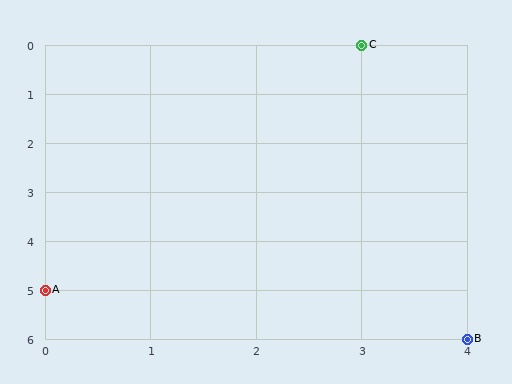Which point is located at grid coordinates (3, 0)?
Point C is at (3, 0).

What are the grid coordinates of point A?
Point A is at grid coordinates (0, 5).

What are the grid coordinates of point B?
Point B is at grid coordinates (4, 6).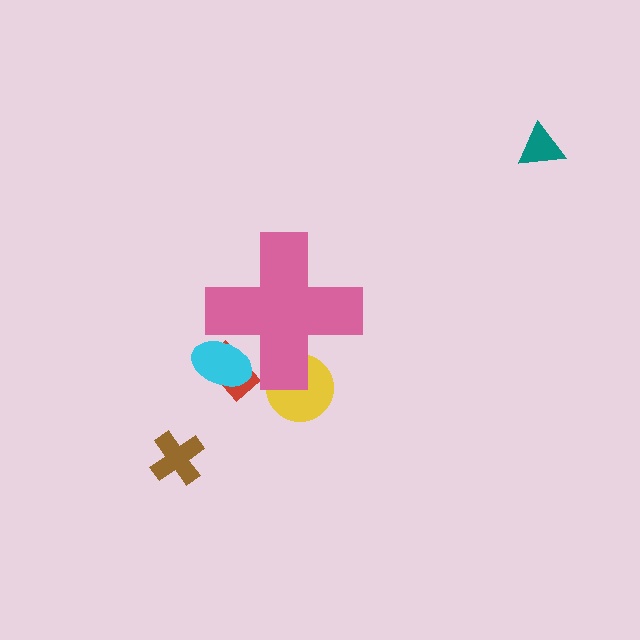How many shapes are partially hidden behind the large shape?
3 shapes are partially hidden.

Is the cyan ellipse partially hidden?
Yes, the cyan ellipse is partially hidden behind the pink cross.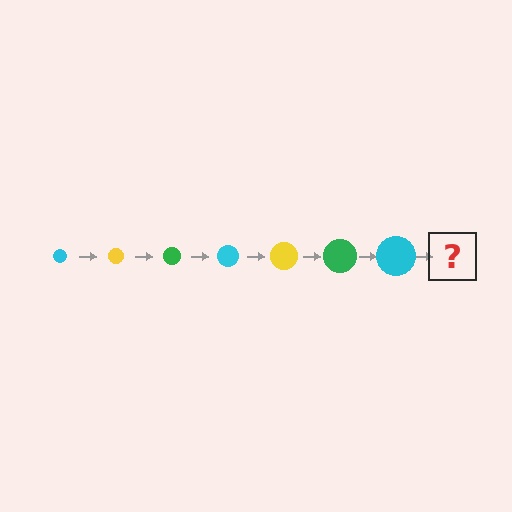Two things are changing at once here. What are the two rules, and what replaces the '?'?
The two rules are that the circle grows larger each step and the color cycles through cyan, yellow, and green. The '?' should be a yellow circle, larger than the previous one.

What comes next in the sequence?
The next element should be a yellow circle, larger than the previous one.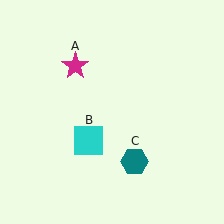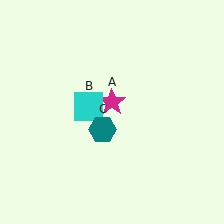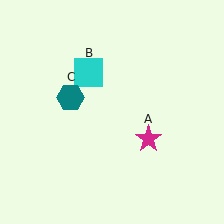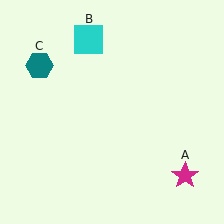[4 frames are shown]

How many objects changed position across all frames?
3 objects changed position: magenta star (object A), cyan square (object B), teal hexagon (object C).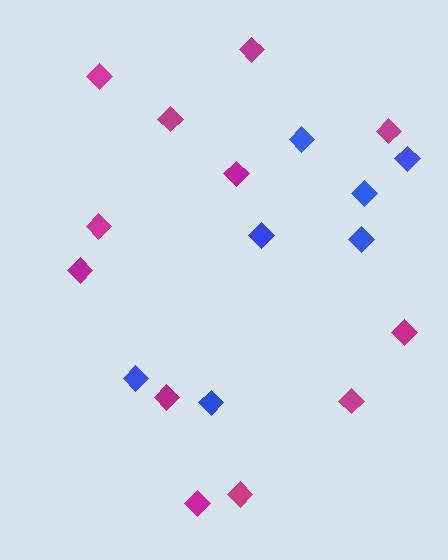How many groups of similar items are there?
There are 2 groups: one group of magenta diamonds (12) and one group of blue diamonds (7).